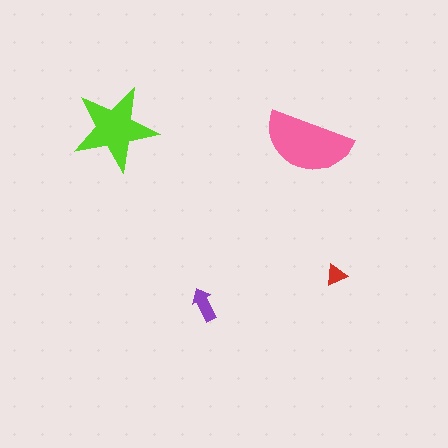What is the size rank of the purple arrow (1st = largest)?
3rd.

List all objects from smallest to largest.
The red triangle, the purple arrow, the lime star, the pink semicircle.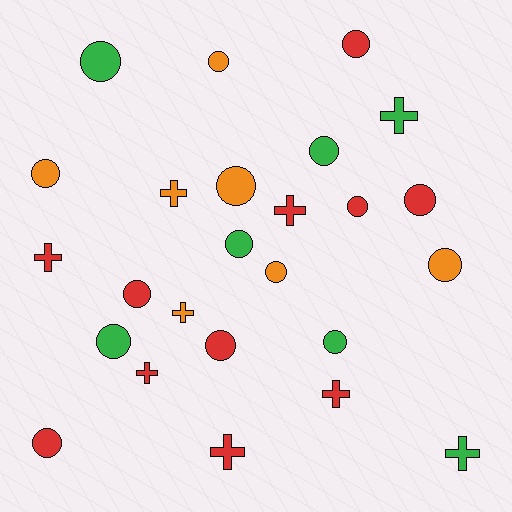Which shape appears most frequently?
Circle, with 16 objects.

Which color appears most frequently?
Red, with 11 objects.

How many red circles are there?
There are 6 red circles.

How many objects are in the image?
There are 25 objects.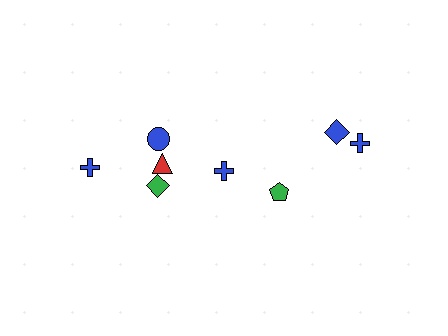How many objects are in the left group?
There are 5 objects.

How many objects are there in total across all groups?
There are 8 objects.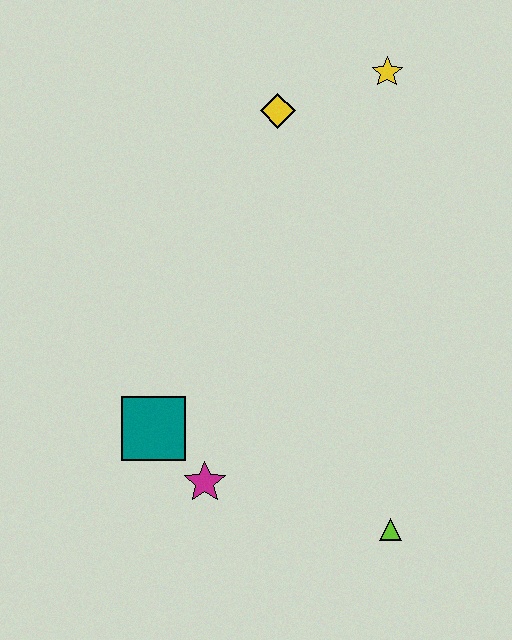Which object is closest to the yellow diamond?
The yellow star is closest to the yellow diamond.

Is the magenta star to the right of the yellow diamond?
No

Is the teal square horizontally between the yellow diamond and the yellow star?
No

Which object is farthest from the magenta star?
The yellow star is farthest from the magenta star.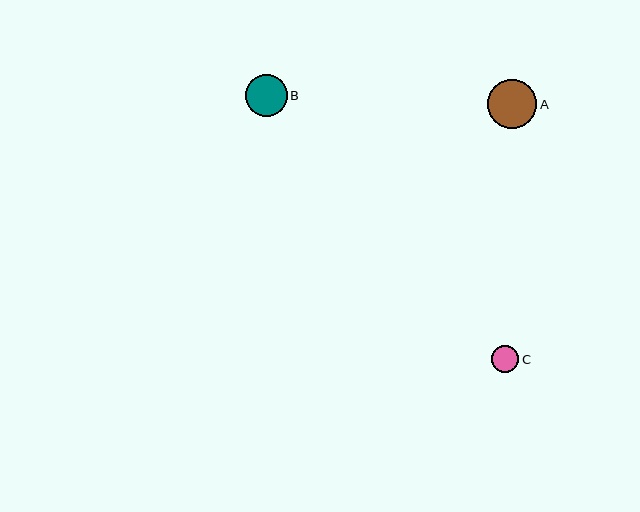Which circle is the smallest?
Circle C is the smallest with a size of approximately 27 pixels.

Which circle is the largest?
Circle A is the largest with a size of approximately 49 pixels.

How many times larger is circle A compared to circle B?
Circle A is approximately 1.2 times the size of circle B.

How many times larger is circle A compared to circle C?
Circle A is approximately 1.8 times the size of circle C.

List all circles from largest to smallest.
From largest to smallest: A, B, C.